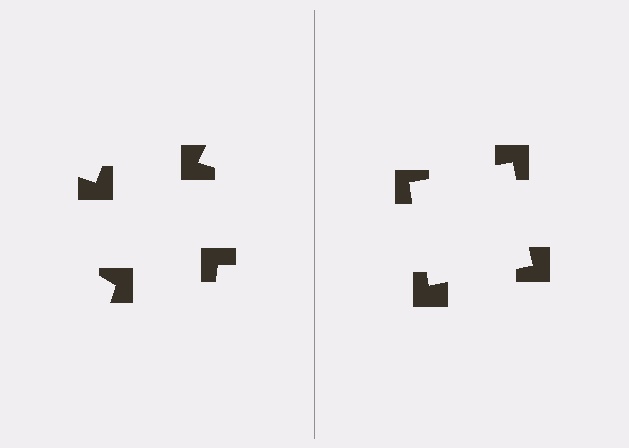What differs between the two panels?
The notched squares are positioned identically on both sides; only the wedge orientations differ. On the right they align to a square; on the left they are misaligned.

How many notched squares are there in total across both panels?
8 — 4 on each side.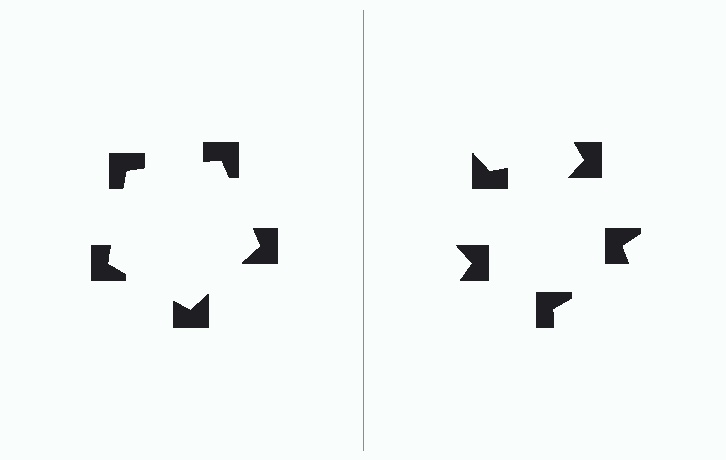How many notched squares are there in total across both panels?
10 — 5 on each side.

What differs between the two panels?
The notched squares are positioned identically on both sides; only the wedge orientations differ. On the left they align to a pentagon; on the right they are misaligned.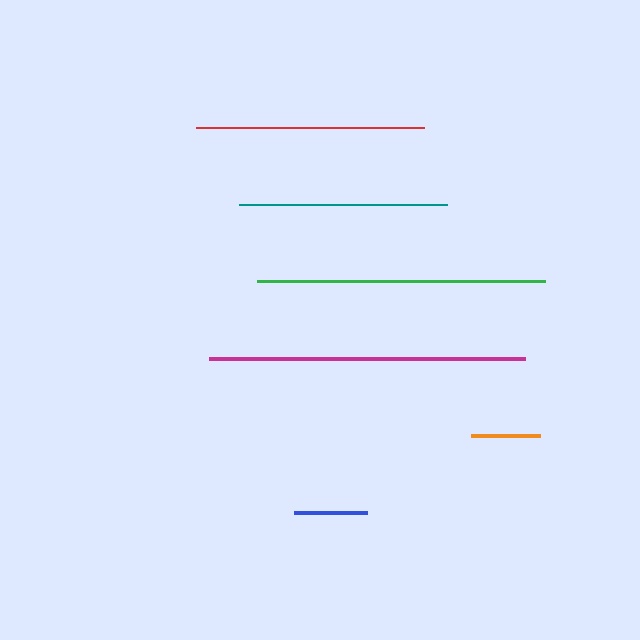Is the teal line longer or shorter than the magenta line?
The magenta line is longer than the teal line.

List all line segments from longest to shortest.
From longest to shortest: magenta, green, red, teal, blue, orange.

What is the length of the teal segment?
The teal segment is approximately 209 pixels long.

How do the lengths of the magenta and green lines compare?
The magenta and green lines are approximately the same length.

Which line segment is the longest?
The magenta line is the longest at approximately 316 pixels.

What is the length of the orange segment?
The orange segment is approximately 68 pixels long.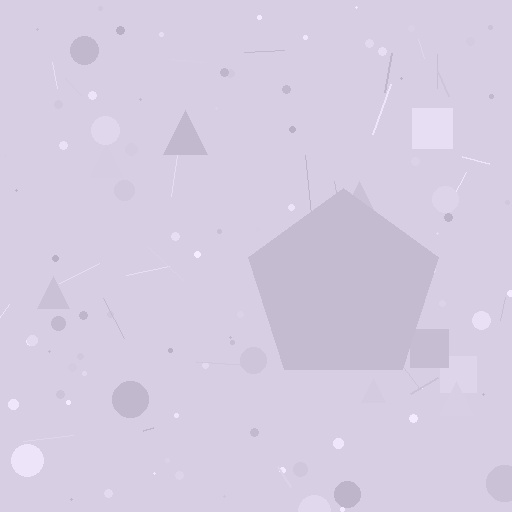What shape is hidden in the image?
A pentagon is hidden in the image.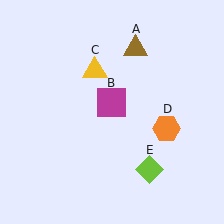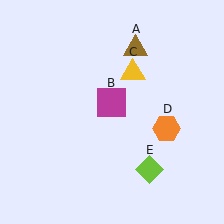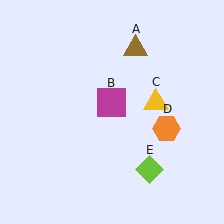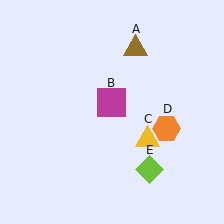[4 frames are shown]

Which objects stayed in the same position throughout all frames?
Brown triangle (object A) and magenta square (object B) and orange hexagon (object D) and lime diamond (object E) remained stationary.